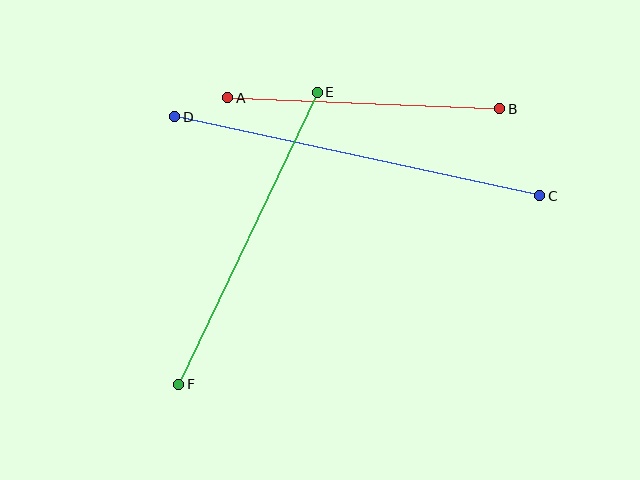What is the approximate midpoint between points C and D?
The midpoint is at approximately (357, 156) pixels.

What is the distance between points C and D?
The distance is approximately 374 pixels.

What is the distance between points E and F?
The distance is approximately 323 pixels.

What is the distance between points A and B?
The distance is approximately 272 pixels.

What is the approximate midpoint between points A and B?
The midpoint is at approximately (364, 103) pixels.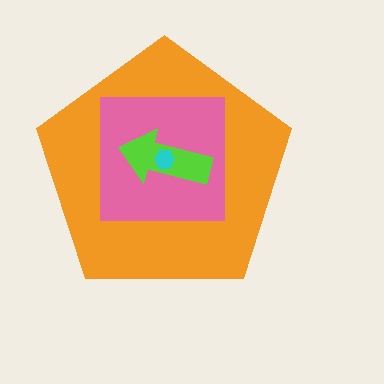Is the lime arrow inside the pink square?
Yes.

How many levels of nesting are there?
4.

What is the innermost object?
The cyan hexagon.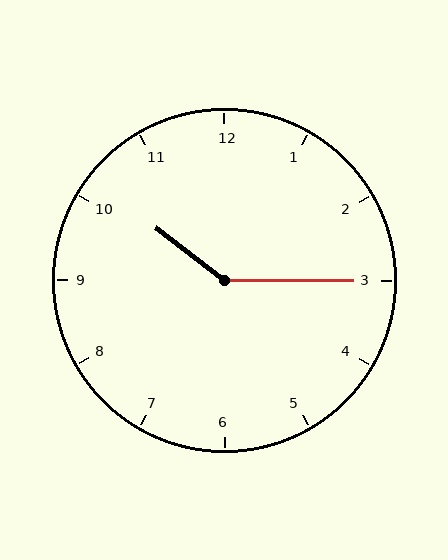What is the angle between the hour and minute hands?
Approximately 142 degrees.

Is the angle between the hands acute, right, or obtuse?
It is obtuse.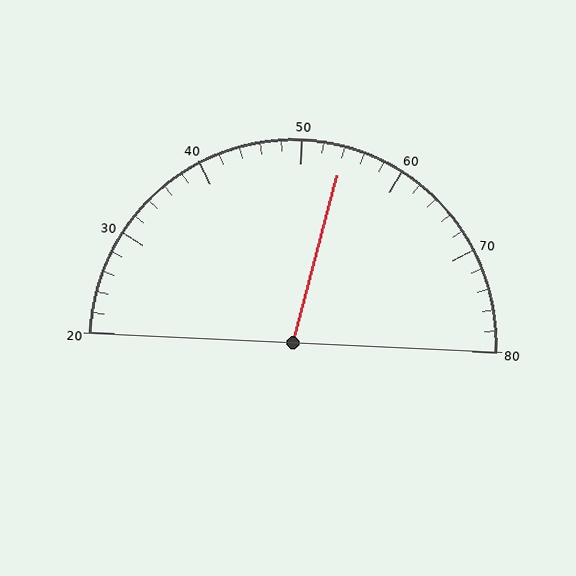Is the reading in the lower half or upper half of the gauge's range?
The reading is in the upper half of the range (20 to 80).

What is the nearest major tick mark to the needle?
The nearest major tick mark is 50.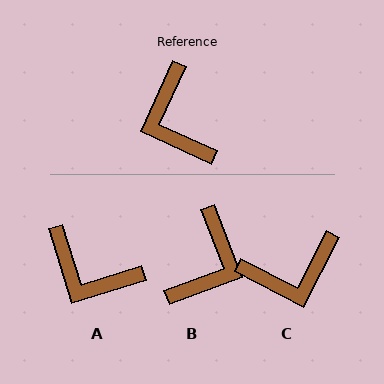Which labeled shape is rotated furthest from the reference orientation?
B, about 135 degrees away.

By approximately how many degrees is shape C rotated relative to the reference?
Approximately 88 degrees counter-clockwise.